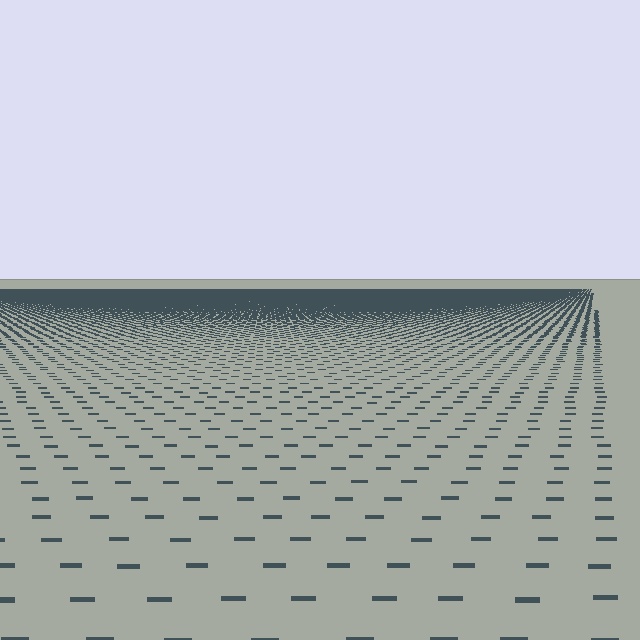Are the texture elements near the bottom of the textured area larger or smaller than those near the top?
Larger. Near the bottom, elements are closer to the viewer and appear at a bigger on-screen size.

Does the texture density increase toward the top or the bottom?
Density increases toward the top.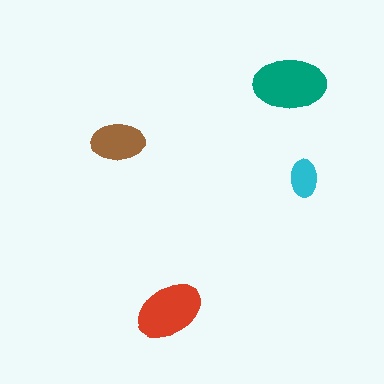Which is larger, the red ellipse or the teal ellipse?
The teal one.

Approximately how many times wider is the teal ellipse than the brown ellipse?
About 1.5 times wider.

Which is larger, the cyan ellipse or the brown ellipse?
The brown one.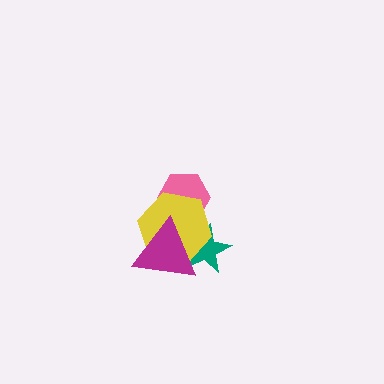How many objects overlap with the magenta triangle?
2 objects overlap with the magenta triangle.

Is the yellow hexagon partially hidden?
Yes, it is partially covered by another shape.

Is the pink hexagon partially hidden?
Yes, it is partially covered by another shape.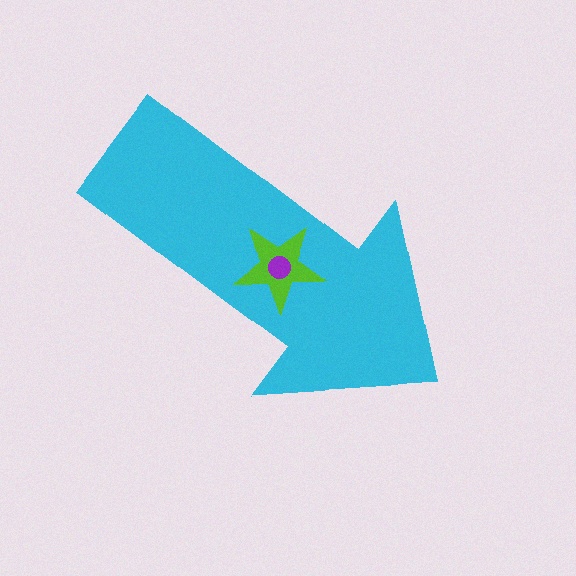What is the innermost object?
The purple circle.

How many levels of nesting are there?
3.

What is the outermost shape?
The cyan arrow.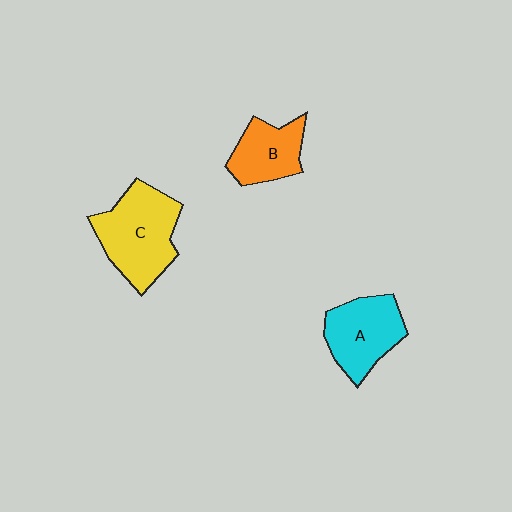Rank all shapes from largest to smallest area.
From largest to smallest: C (yellow), A (cyan), B (orange).